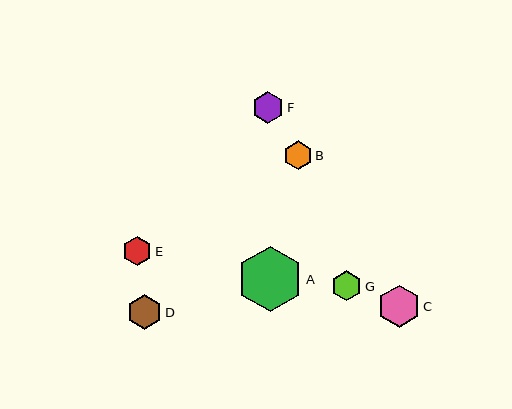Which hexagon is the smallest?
Hexagon B is the smallest with a size of approximately 29 pixels.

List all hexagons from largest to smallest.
From largest to smallest: A, C, D, F, G, E, B.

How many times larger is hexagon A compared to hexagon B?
Hexagon A is approximately 2.3 times the size of hexagon B.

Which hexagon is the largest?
Hexagon A is the largest with a size of approximately 66 pixels.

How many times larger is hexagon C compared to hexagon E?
Hexagon C is approximately 1.4 times the size of hexagon E.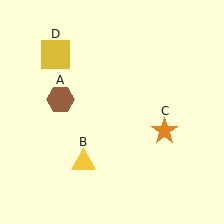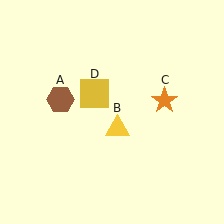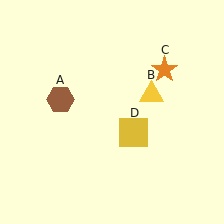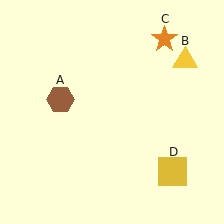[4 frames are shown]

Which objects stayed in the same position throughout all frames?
Brown hexagon (object A) remained stationary.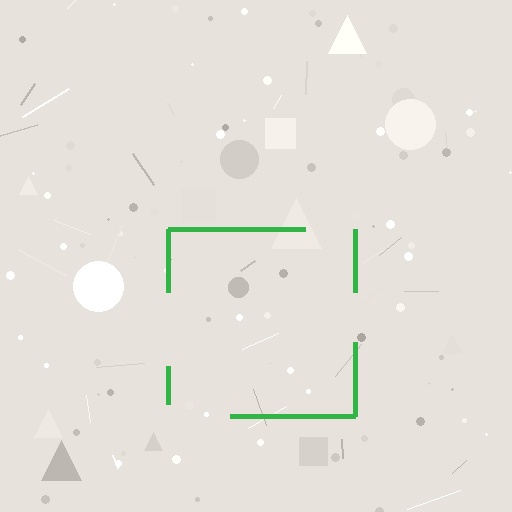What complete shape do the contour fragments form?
The contour fragments form a square.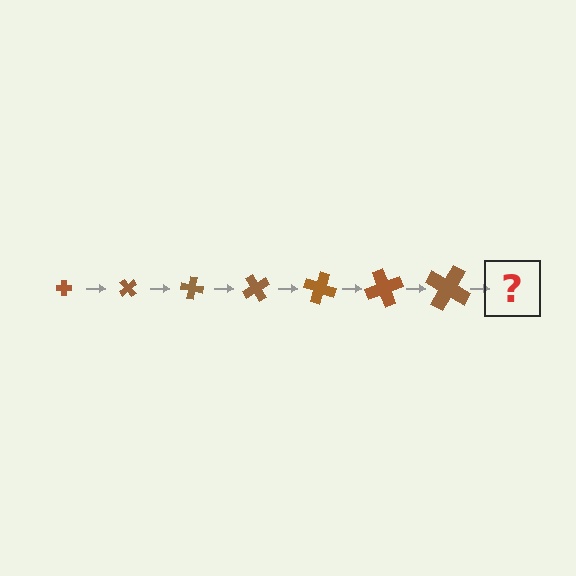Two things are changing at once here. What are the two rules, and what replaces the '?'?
The two rules are that the cross grows larger each step and it rotates 50 degrees each step. The '?' should be a cross, larger than the previous one and rotated 350 degrees from the start.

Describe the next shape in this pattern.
It should be a cross, larger than the previous one and rotated 350 degrees from the start.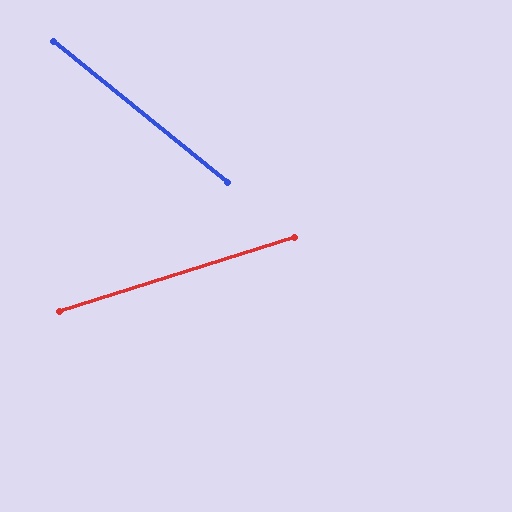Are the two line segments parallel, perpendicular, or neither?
Neither parallel nor perpendicular — they differ by about 56°.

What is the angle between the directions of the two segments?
Approximately 56 degrees.